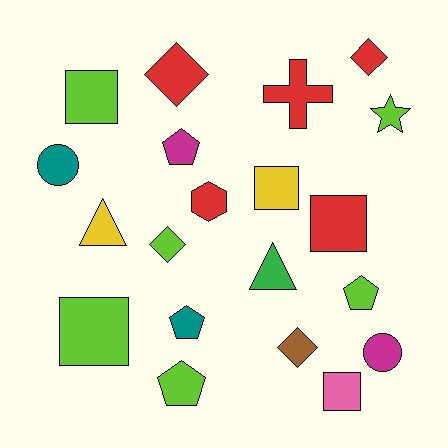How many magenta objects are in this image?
There are 2 magenta objects.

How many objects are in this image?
There are 20 objects.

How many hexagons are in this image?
There is 1 hexagon.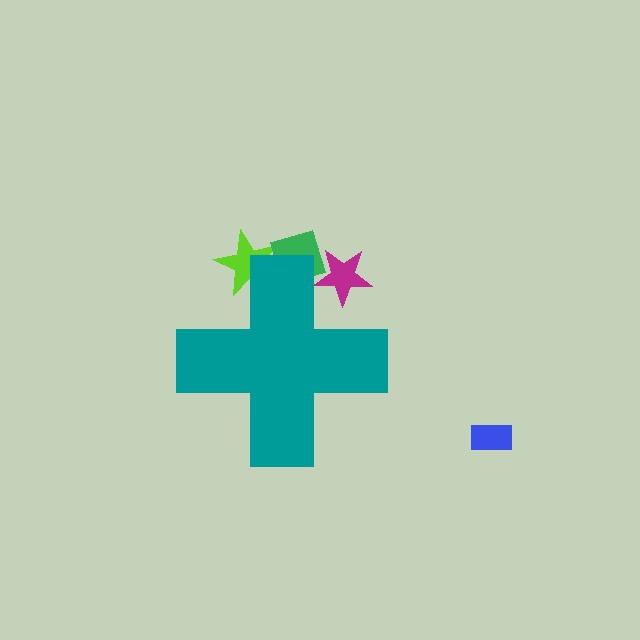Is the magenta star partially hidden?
Yes, the magenta star is partially hidden behind the teal cross.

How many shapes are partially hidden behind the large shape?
3 shapes are partially hidden.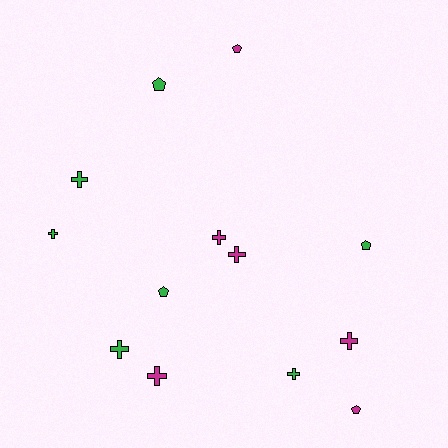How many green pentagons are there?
There are 3 green pentagons.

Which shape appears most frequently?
Cross, with 8 objects.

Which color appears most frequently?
Green, with 7 objects.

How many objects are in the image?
There are 13 objects.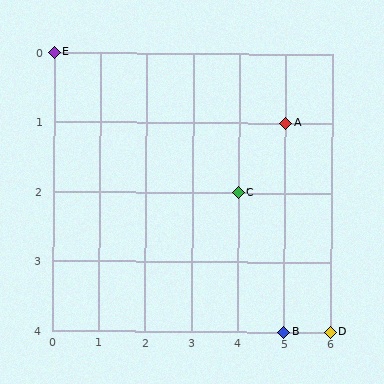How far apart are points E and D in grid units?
Points E and D are 6 columns and 4 rows apart (about 7.2 grid units diagonally).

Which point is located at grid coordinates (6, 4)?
Point D is at (6, 4).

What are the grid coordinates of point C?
Point C is at grid coordinates (4, 2).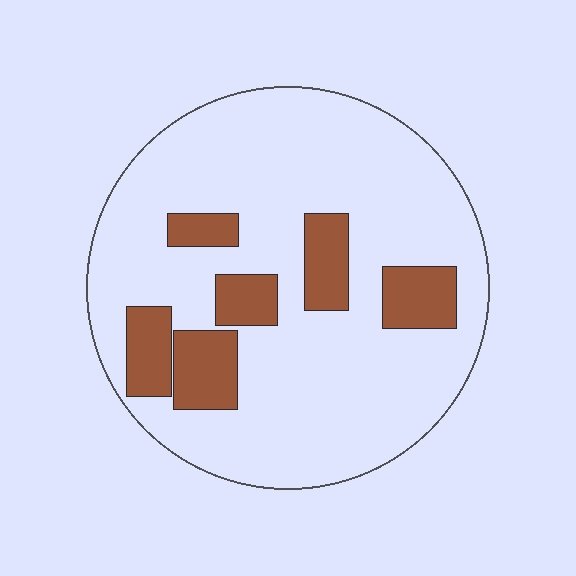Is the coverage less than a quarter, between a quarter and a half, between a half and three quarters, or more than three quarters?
Less than a quarter.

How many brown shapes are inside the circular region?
6.